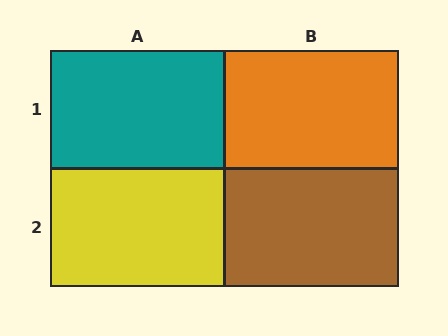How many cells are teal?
1 cell is teal.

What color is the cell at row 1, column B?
Orange.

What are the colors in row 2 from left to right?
Yellow, brown.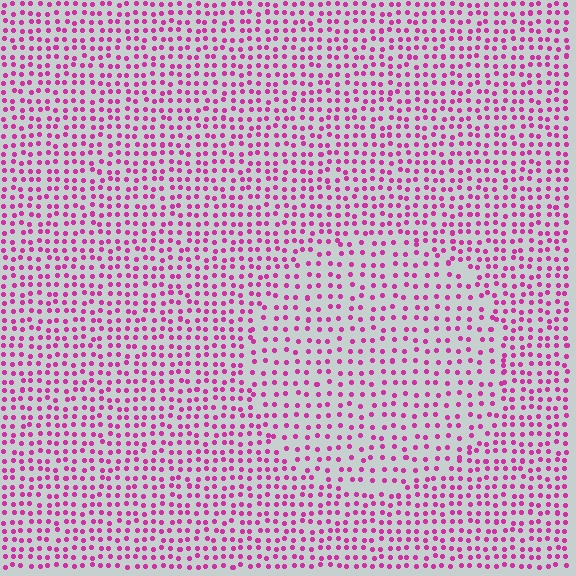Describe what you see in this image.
The image contains small magenta elements arranged at two different densities. A circle-shaped region is visible where the elements are less densely packed than the surrounding area.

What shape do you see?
I see a circle.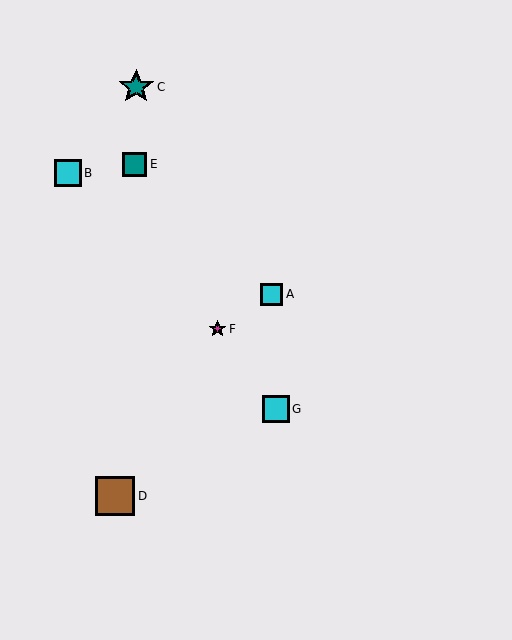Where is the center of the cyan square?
The center of the cyan square is at (276, 409).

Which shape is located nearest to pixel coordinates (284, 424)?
The cyan square (labeled G) at (276, 409) is nearest to that location.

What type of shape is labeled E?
Shape E is a teal square.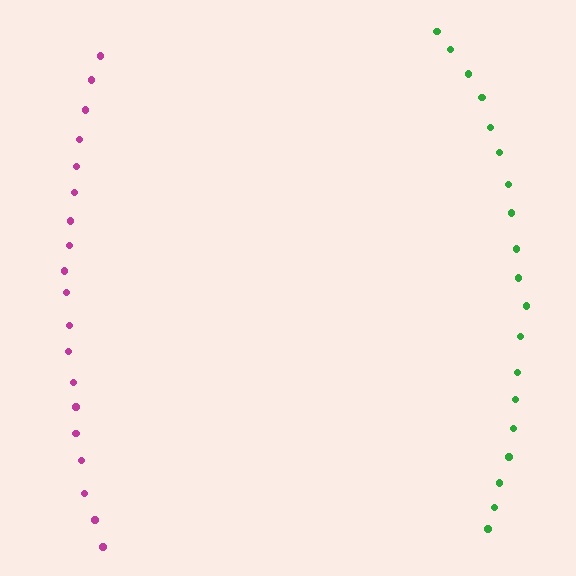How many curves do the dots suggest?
There are 2 distinct paths.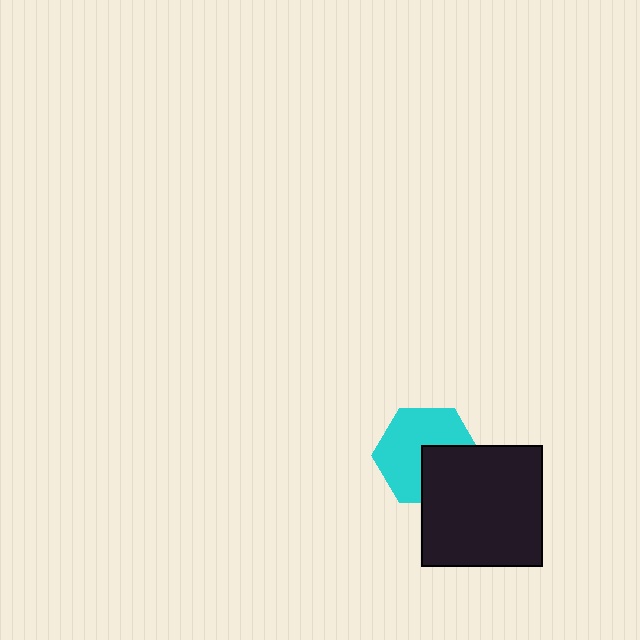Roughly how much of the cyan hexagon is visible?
About half of it is visible (roughly 65%).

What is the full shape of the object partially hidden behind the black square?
The partially hidden object is a cyan hexagon.